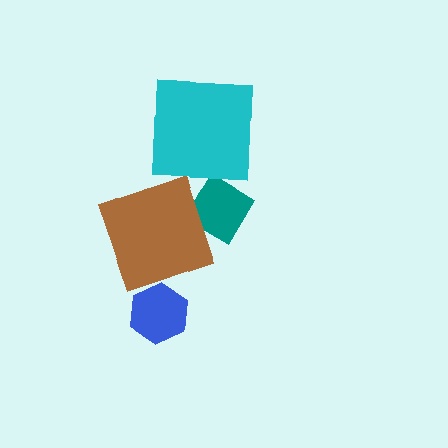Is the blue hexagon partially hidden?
No, no other shape covers it.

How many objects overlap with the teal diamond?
1 object overlaps with the teal diamond.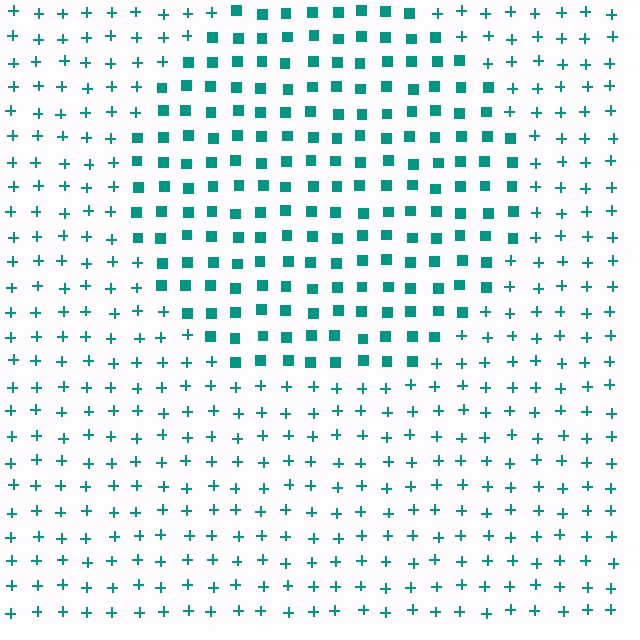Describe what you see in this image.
The image is filled with small teal elements arranged in a uniform grid. A circle-shaped region contains squares, while the surrounding area contains plus signs. The boundary is defined purely by the change in element shape.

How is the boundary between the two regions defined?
The boundary is defined by a change in element shape: squares inside vs. plus signs outside. All elements share the same color and spacing.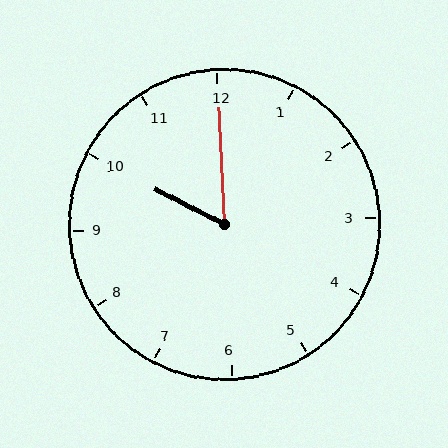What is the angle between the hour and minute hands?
Approximately 60 degrees.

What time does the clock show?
10:00.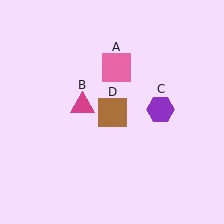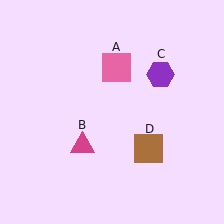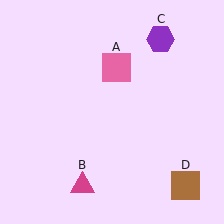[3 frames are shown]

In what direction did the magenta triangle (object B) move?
The magenta triangle (object B) moved down.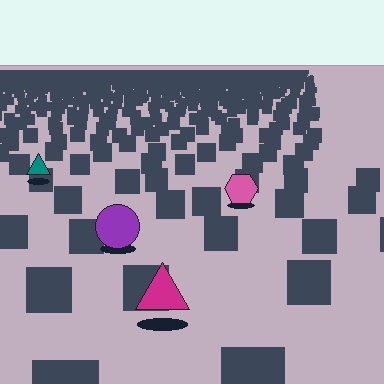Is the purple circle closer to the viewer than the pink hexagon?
Yes. The purple circle is closer — you can tell from the texture gradient: the ground texture is coarser near it.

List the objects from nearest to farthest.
From nearest to farthest: the magenta triangle, the purple circle, the pink hexagon, the teal triangle.